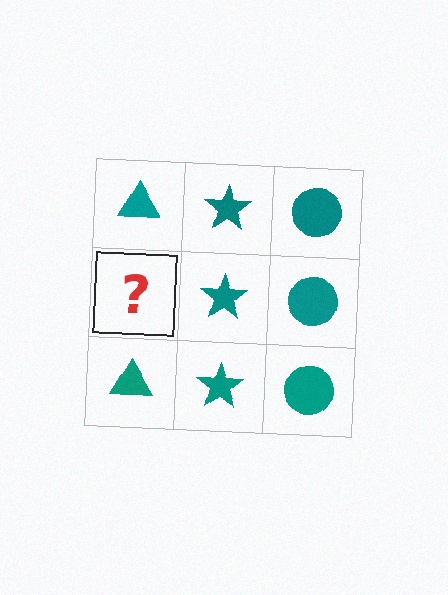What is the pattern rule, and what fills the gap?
The rule is that each column has a consistent shape. The gap should be filled with a teal triangle.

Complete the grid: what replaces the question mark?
The question mark should be replaced with a teal triangle.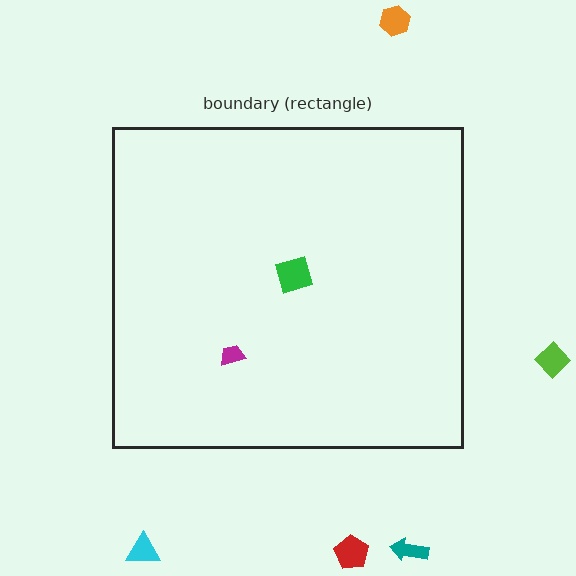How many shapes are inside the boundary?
2 inside, 5 outside.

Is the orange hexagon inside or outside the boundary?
Outside.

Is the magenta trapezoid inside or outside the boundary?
Inside.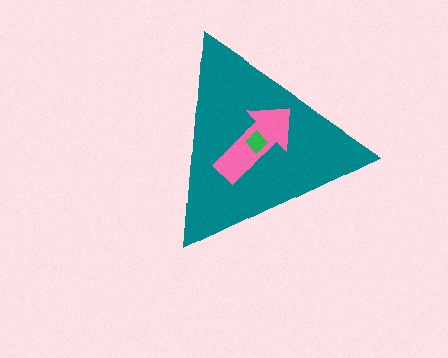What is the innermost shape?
The green diamond.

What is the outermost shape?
The teal triangle.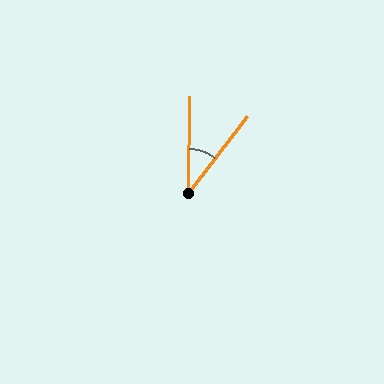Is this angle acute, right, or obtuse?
It is acute.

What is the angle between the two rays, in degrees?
Approximately 37 degrees.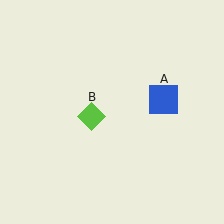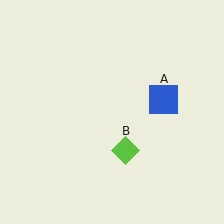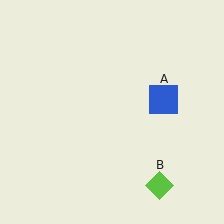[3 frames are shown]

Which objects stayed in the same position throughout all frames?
Blue square (object A) remained stationary.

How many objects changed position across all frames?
1 object changed position: lime diamond (object B).